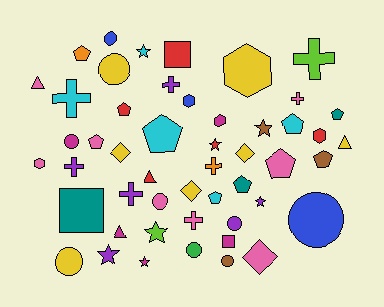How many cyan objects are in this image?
There are 5 cyan objects.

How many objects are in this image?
There are 50 objects.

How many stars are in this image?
There are 7 stars.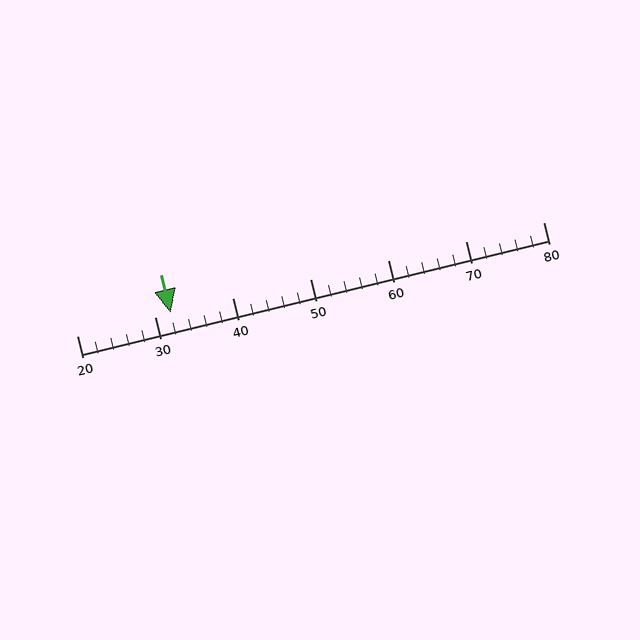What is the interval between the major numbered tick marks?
The major tick marks are spaced 10 units apart.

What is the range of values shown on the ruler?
The ruler shows values from 20 to 80.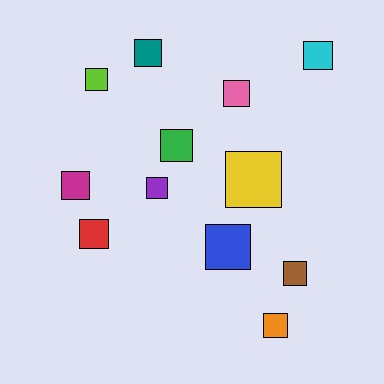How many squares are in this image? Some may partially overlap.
There are 12 squares.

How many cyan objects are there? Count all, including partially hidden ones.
There is 1 cyan object.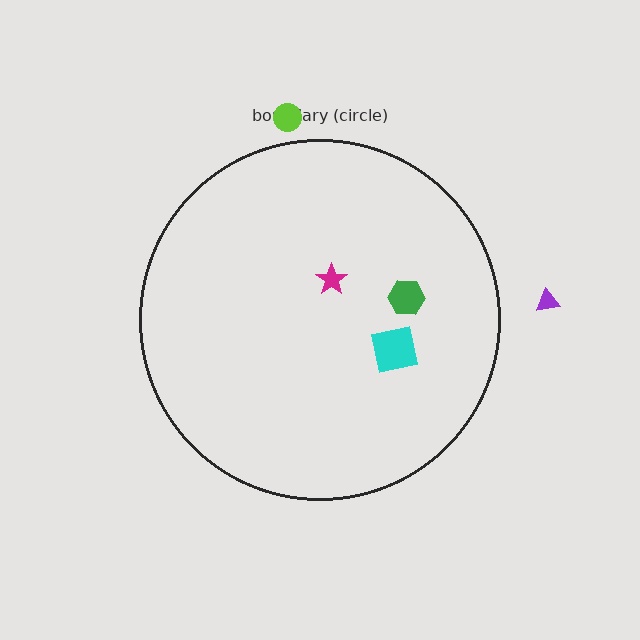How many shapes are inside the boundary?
3 inside, 2 outside.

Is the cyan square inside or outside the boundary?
Inside.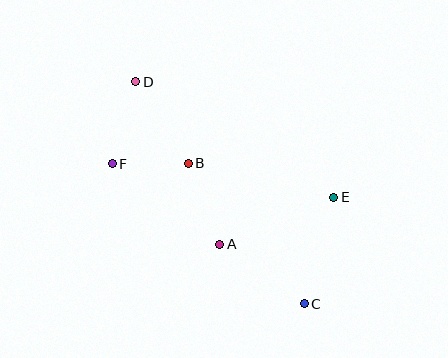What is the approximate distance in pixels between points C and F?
The distance between C and F is approximately 237 pixels.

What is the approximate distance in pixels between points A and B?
The distance between A and B is approximately 87 pixels.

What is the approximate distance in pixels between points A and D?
The distance between A and D is approximately 183 pixels.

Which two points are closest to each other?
Points B and F are closest to each other.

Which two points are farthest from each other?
Points C and D are farthest from each other.